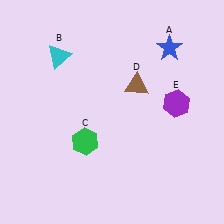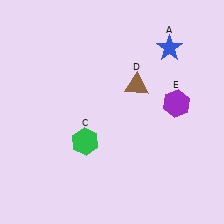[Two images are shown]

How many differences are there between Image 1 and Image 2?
There is 1 difference between the two images.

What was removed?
The cyan triangle (B) was removed in Image 2.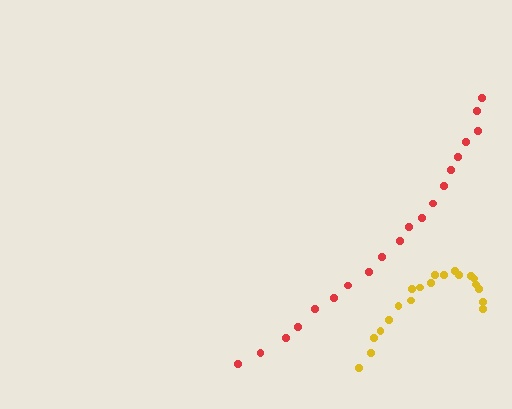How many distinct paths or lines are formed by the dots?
There are 2 distinct paths.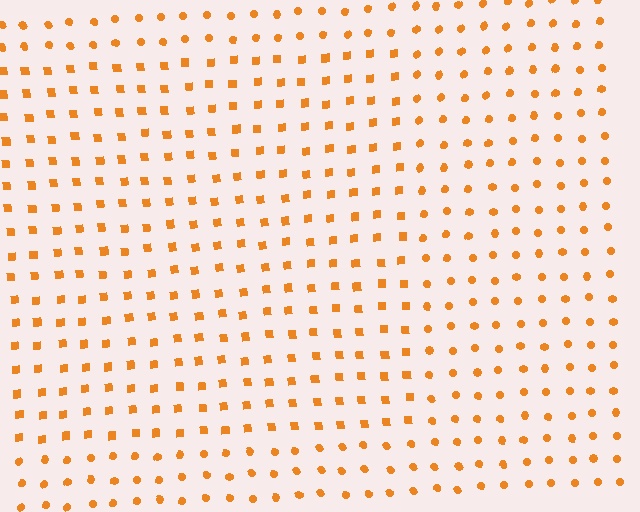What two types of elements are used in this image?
The image uses squares inside the rectangle region and circles outside it.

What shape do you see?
I see a rectangle.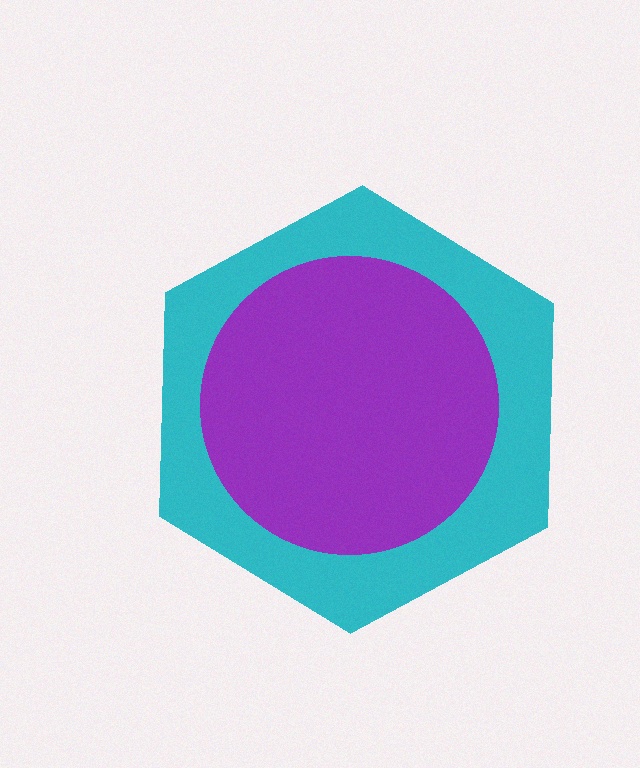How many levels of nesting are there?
2.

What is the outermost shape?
The cyan hexagon.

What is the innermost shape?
The purple circle.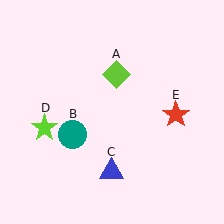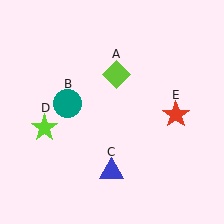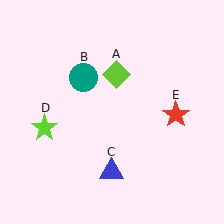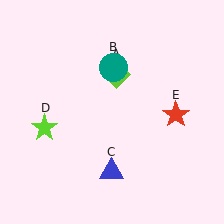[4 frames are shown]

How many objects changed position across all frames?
1 object changed position: teal circle (object B).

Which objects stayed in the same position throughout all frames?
Lime diamond (object A) and blue triangle (object C) and lime star (object D) and red star (object E) remained stationary.